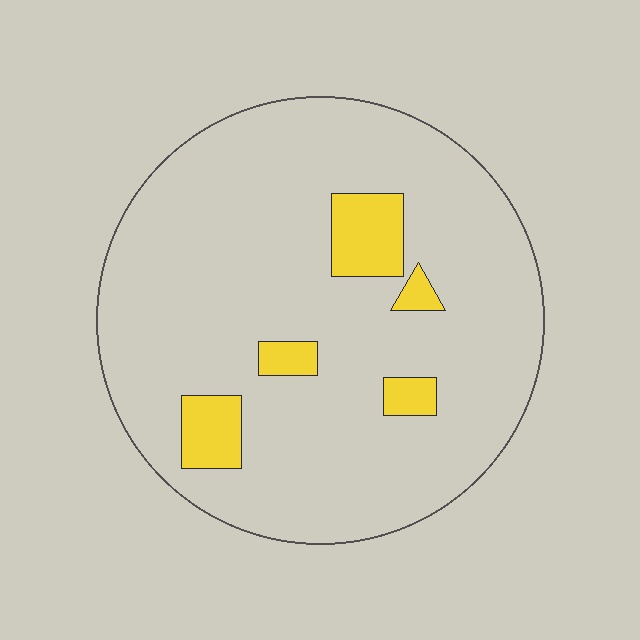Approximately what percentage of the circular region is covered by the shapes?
Approximately 10%.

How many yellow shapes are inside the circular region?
5.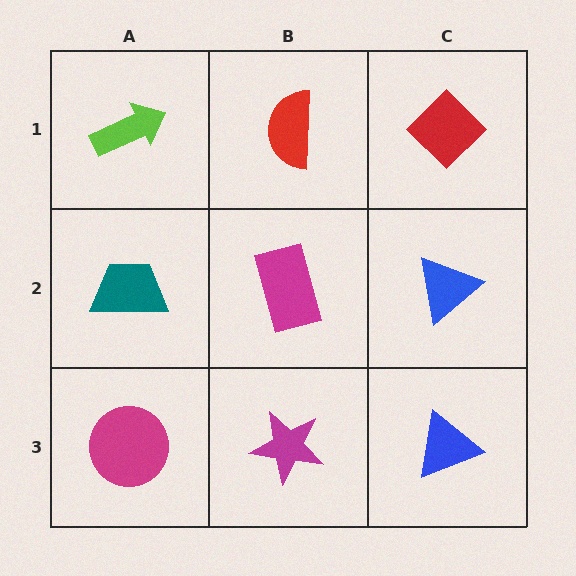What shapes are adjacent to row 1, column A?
A teal trapezoid (row 2, column A), a red semicircle (row 1, column B).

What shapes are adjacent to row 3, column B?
A magenta rectangle (row 2, column B), a magenta circle (row 3, column A), a blue triangle (row 3, column C).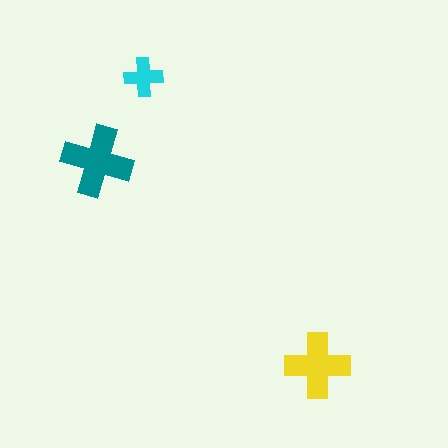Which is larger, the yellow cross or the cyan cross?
The yellow one.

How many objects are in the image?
There are 3 objects in the image.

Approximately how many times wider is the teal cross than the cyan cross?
About 2 times wider.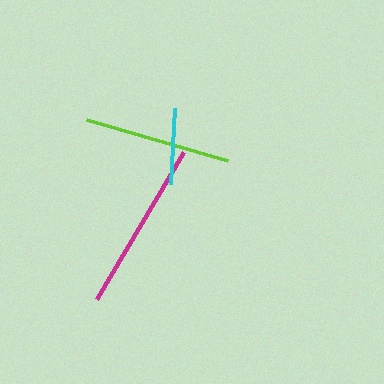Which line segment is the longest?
The magenta line is the longest at approximately 171 pixels.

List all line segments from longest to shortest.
From longest to shortest: magenta, lime, cyan.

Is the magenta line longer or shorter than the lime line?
The magenta line is longer than the lime line.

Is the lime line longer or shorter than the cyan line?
The lime line is longer than the cyan line.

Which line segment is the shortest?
The cyan line is the shortest at approximately 76 pixels.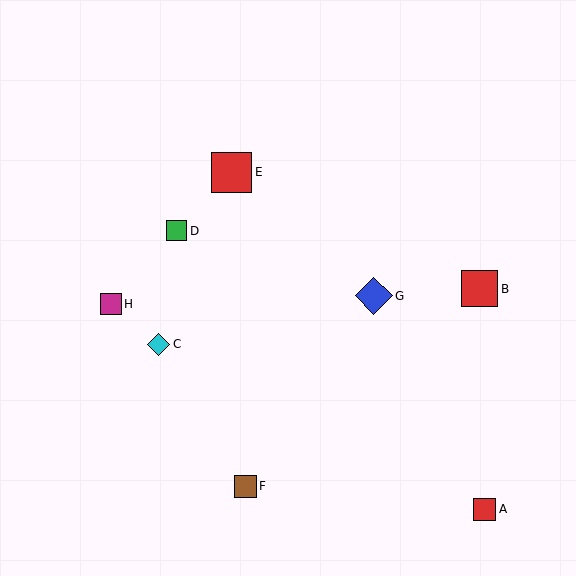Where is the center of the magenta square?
The center of the magenta square is at (111, 304).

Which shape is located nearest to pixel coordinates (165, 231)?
The green square (labeled D) at (176, 231) is nearest to that location.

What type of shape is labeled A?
Shape A is a red square.